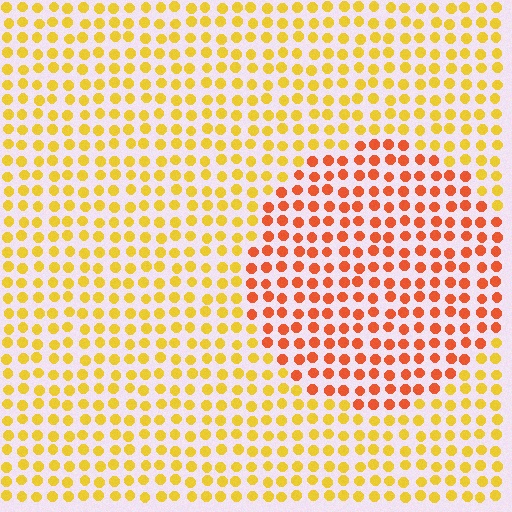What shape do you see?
I see a circle.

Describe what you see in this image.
The image is filled with small yellow elements in a uniform arrangement. A circle-shaped region is visible where the elements are tinted to a slightly different hue, forming a subtle color boundary.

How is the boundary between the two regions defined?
The boundary is defined purely by a slight shift in hue (about 38 degrees). Spacing, size, and orientation are identical on both sides.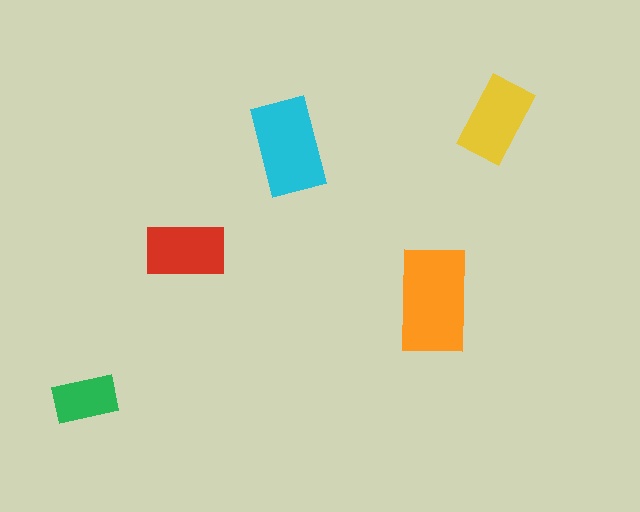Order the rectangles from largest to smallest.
the orange one, the cyan one, the yellow one, the red one, the green one.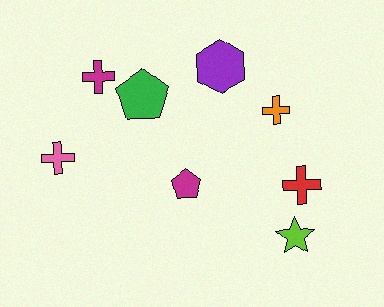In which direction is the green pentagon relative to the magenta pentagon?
The green pentagon is above the magenta pentagon.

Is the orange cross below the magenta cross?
Yes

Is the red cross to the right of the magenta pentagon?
Yes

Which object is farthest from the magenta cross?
The lime star is farthest from the magenta cross.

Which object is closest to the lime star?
The red cross is closest to the lime star.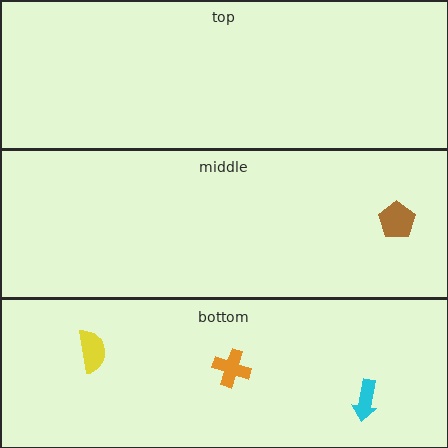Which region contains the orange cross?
The bottom region.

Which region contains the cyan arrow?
The bottom region.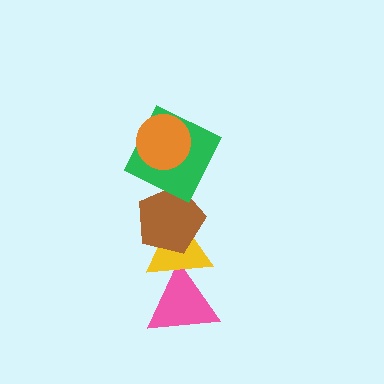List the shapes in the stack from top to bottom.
From top to bottom: the orange circle, the green square, the brown pentagon, the yellow triangle, the pink triangle.